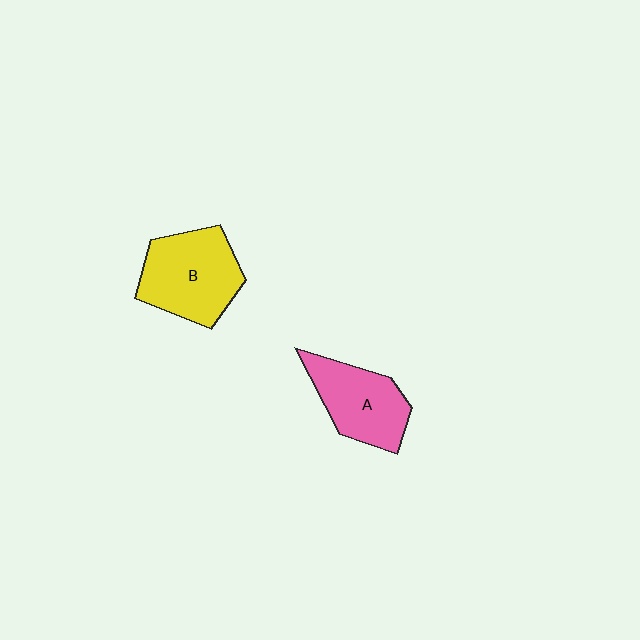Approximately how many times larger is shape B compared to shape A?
Approximately 1.2 times.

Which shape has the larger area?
Shape B (yellow).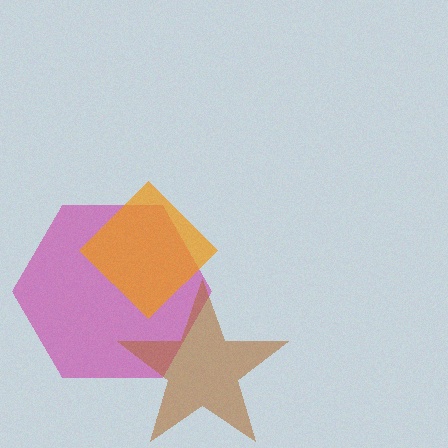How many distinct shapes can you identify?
There are 3 distinct shapes: a magenta hexagon, an orange diamond, a brown star.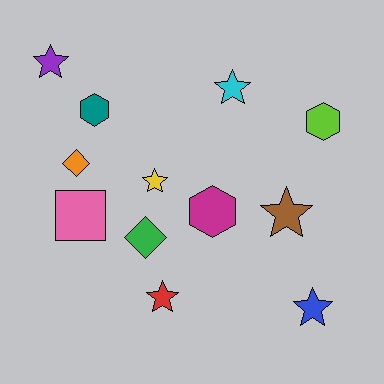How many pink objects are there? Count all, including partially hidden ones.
There is 1 pink object.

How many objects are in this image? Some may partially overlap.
There are 12 objects.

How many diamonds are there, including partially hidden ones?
There are 2 diamonds.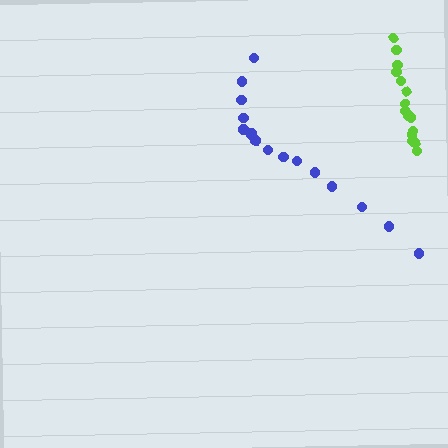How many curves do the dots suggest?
There are 2 distinct paths.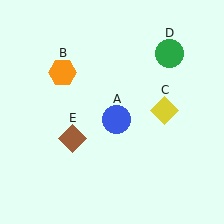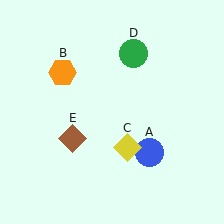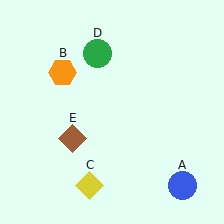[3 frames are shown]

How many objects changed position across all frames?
3 objects changed position: blue circle (object A), yellow diamond (object C), green circle (object D).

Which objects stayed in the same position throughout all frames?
Orange hexagon (object B) and brown diamond (object E) remained stationary.